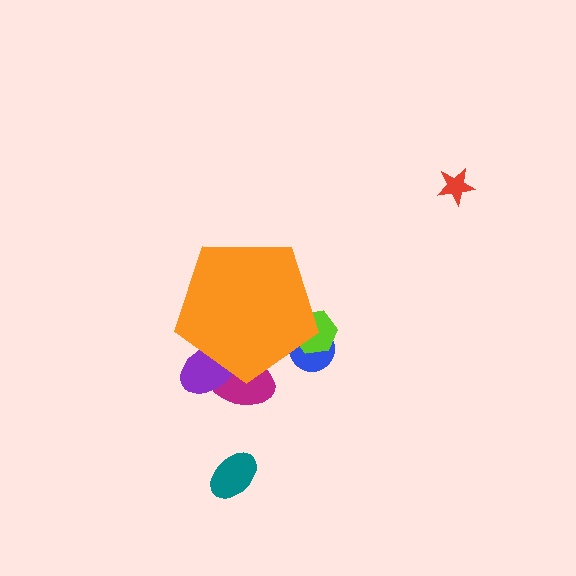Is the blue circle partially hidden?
Yes, the blue circle is partially hidden behind the orange pentagon.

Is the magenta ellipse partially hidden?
Yes, the magenta ellipse is partially hidden behind the orange pentagon.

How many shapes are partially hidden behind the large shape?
4 shapes are partially hidden.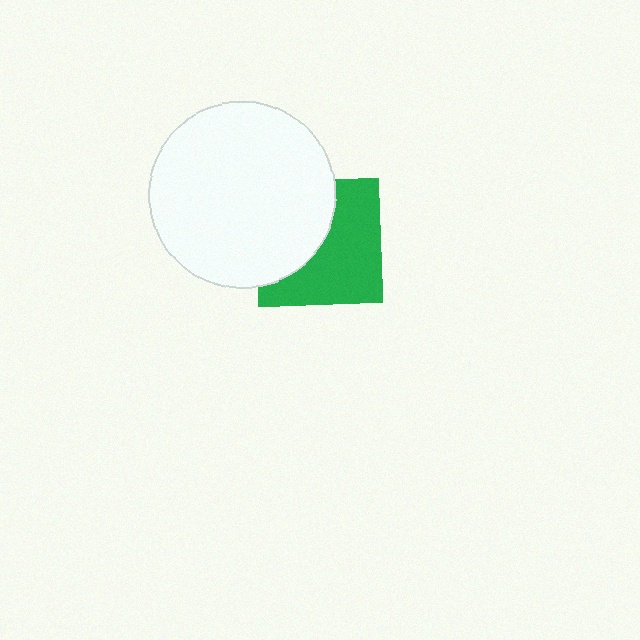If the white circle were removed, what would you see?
You would see the complete green square.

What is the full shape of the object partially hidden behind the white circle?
The partially hidden object is a green square.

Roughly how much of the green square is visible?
About half of it is visible (roughly 57%).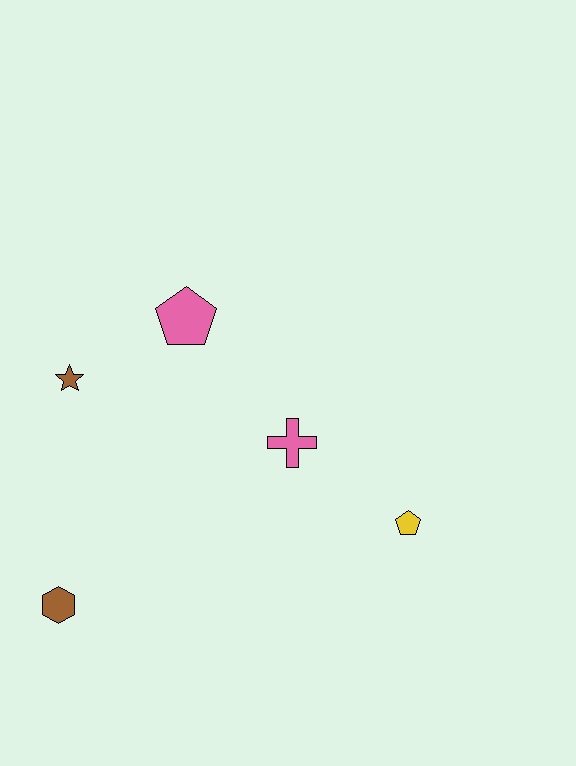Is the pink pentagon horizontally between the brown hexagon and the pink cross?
Yes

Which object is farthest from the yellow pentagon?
The brown star is farthest from the yellow pentagon.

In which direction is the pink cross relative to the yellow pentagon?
The pink cross is to the left of the yellow pentagon.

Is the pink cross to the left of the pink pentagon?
No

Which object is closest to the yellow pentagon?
The pink cross is closest to the yellow pentagon.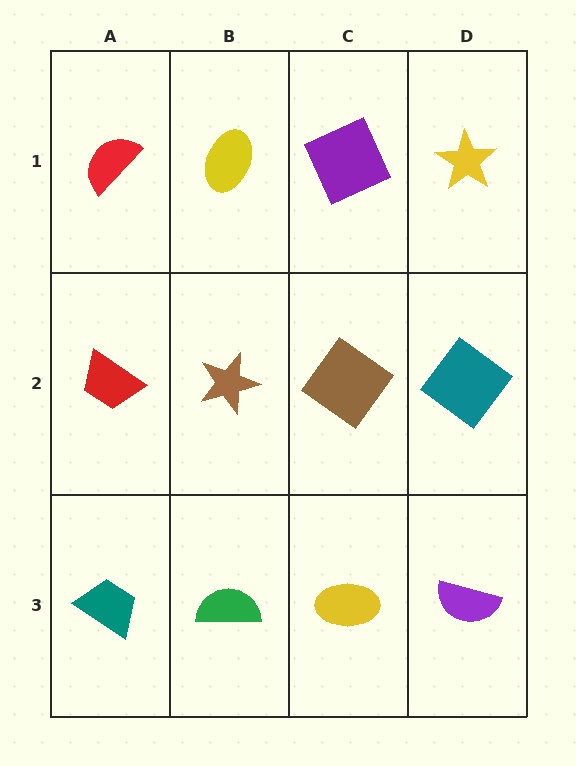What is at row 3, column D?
A purple semicircle.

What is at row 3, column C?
A yellow ellipse.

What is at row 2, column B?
A brown star.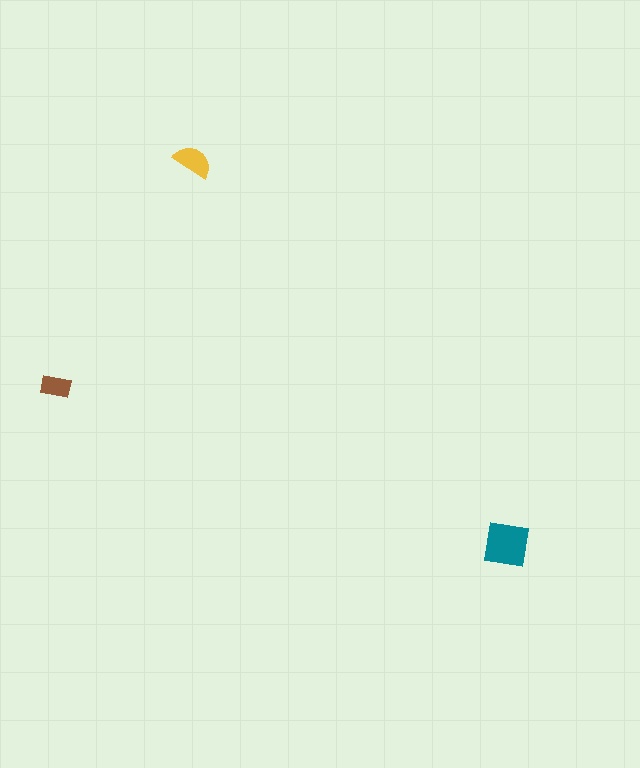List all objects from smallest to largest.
The brown rectangle, the yellow semicircle, the teal square.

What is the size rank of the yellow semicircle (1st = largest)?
2nd.